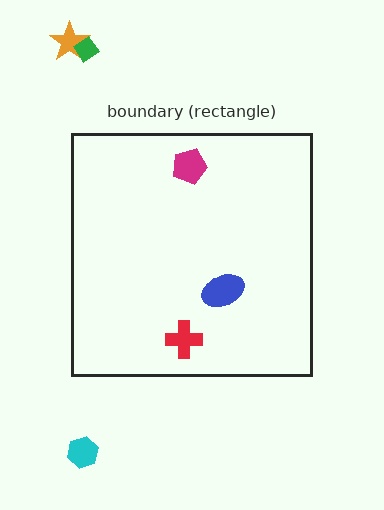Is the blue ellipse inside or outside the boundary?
Inside.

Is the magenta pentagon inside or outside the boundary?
Inside.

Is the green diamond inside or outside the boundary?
Outside.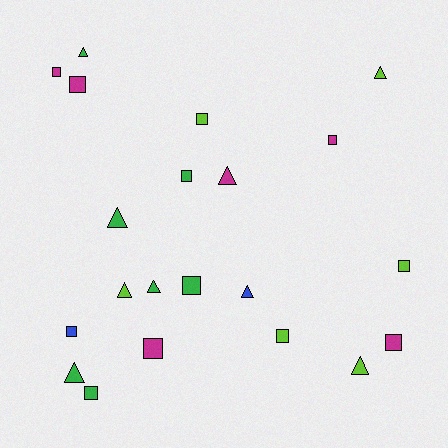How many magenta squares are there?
There are 5 magenta squares.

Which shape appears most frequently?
Square, with 12 objects.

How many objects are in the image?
There are 21 objects.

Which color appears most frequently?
Green, with 7 objects.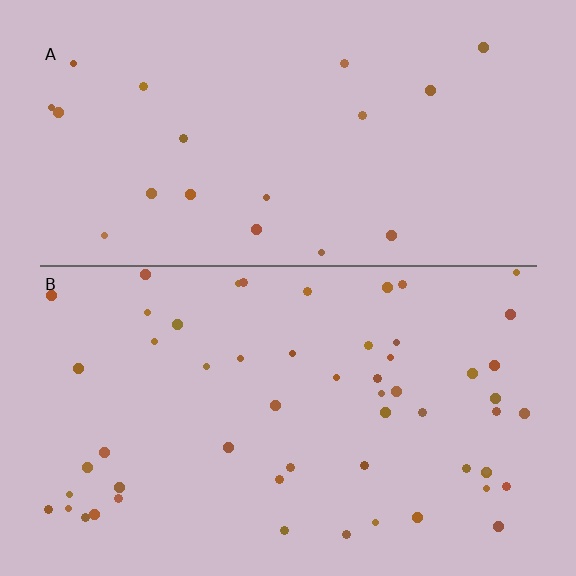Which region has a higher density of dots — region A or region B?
B (the bottom).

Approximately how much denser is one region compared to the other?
Approximately 2.8× — region B over region A.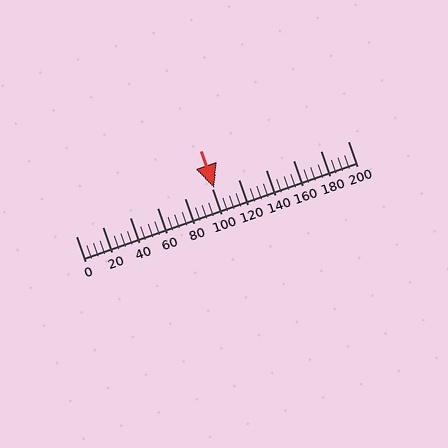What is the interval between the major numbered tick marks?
The major tick marks are spaced 20 units apart.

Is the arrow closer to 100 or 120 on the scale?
The arrow is closer to 100.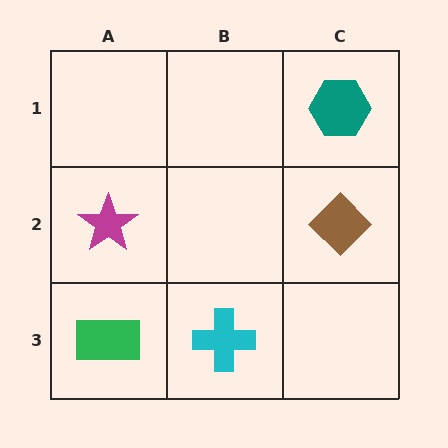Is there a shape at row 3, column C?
No, that cell is empty.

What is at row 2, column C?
A brown diamond.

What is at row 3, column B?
A cyan cross.